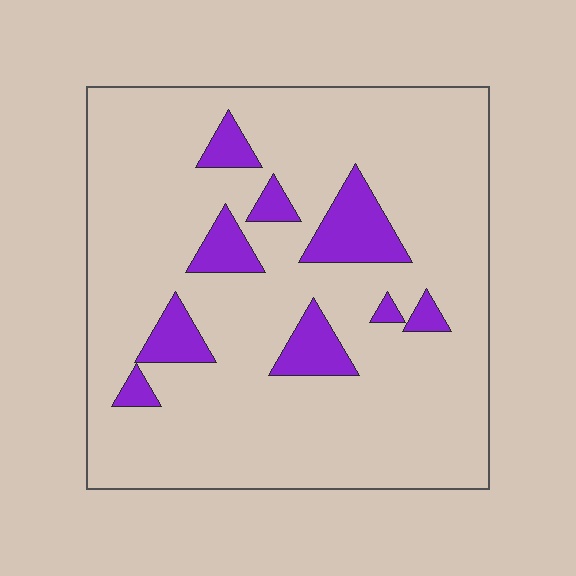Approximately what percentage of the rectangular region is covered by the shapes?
Approximately 15%.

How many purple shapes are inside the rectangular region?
9.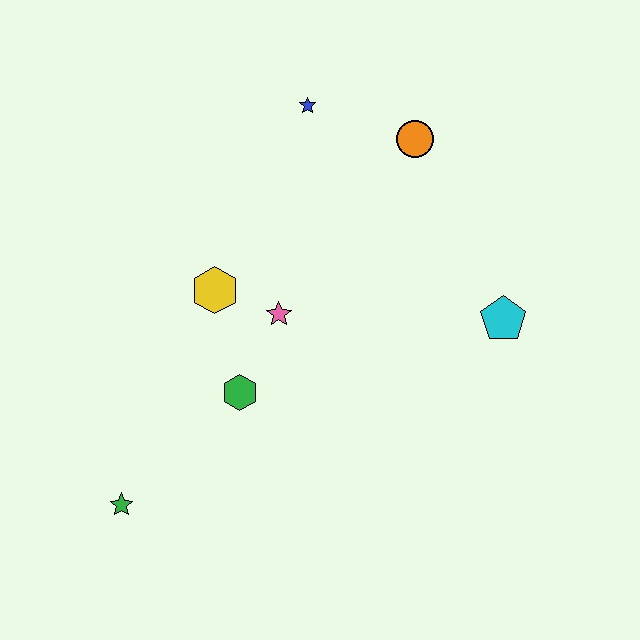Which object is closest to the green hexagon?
The pink star is closest to the green hexagon.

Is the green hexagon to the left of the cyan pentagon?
Yes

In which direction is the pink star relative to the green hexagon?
The pink star is above the green hexagon.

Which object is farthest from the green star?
The orange circle is farthest from the green star.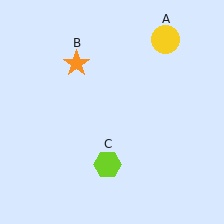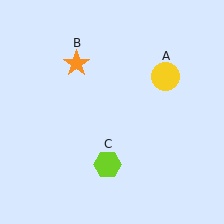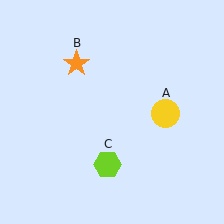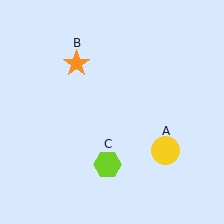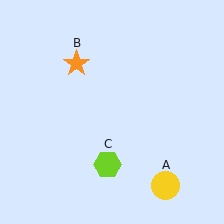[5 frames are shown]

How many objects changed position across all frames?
1 object changed position: yellow circle (object A).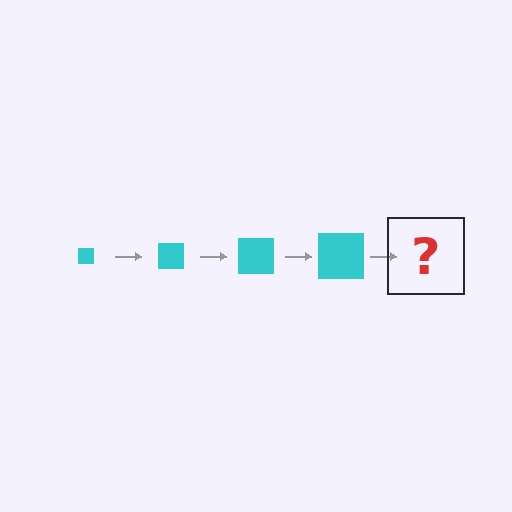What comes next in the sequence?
The next element should be a cyan square, larger than the previous one.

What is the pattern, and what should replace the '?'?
The pattern is that the square gets progressively larger each step. The '?' should be a cyan square, larger than the previous one.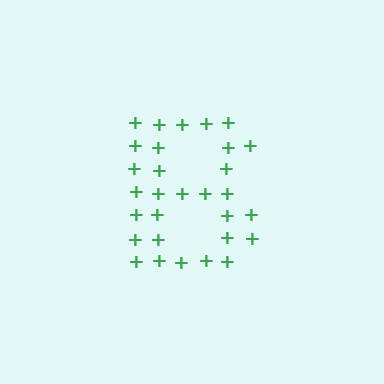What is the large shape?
The large shape is the letter B.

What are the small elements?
The small elements are plus signs.